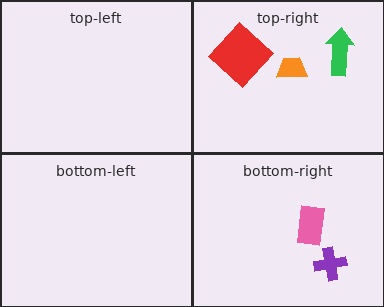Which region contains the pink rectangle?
The bottom-right region.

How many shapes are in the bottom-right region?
2.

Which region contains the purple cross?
The bottom-right region.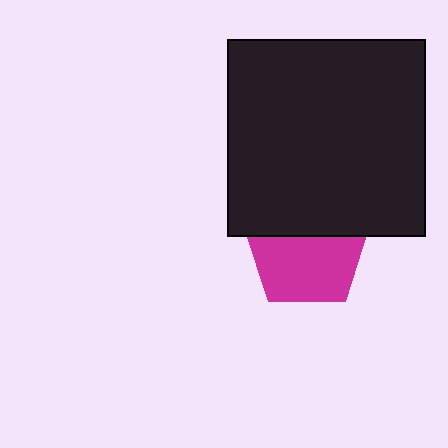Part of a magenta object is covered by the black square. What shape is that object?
It is a pentagon.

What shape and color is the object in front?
The object in front is a black square.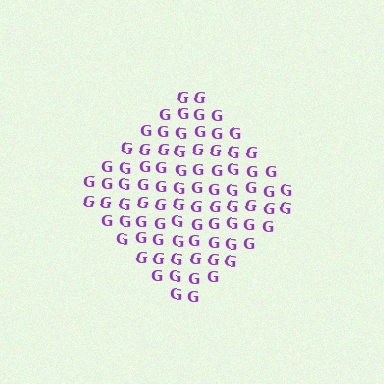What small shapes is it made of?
It is made of small letter G's.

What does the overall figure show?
The overall figure shows a diamond.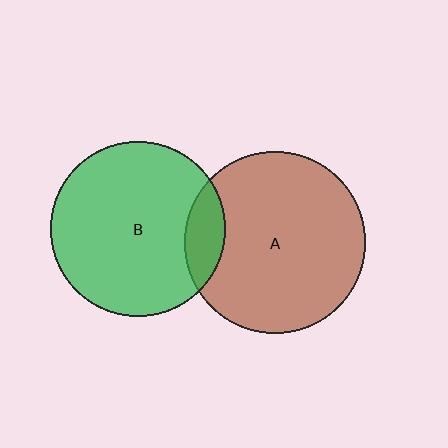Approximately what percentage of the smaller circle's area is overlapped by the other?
Approximately 15%.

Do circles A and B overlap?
Yes.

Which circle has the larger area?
Circle A (brown).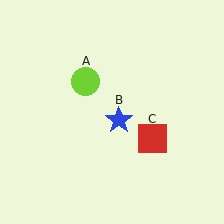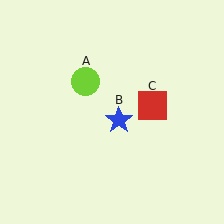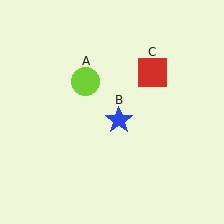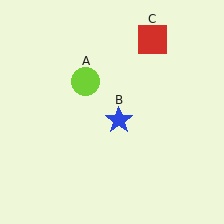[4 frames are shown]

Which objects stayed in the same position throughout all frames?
Lime circle (object A) and blue star (object B) remained stationary.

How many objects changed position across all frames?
1 object changed position: red square (object C).